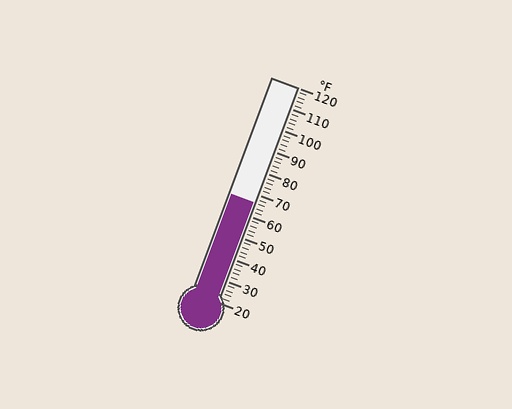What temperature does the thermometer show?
The thermometer shows approximately 66°F.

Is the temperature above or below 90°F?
The temperature is below 90°F.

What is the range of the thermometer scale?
The thermometer scale ranges from 20°F to 120°F.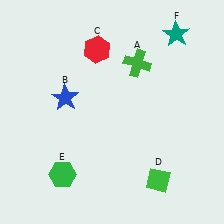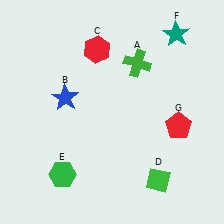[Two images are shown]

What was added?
A red pentagon (G) was added in Image 2.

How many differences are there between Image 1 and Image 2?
There is 1 difference between the two images.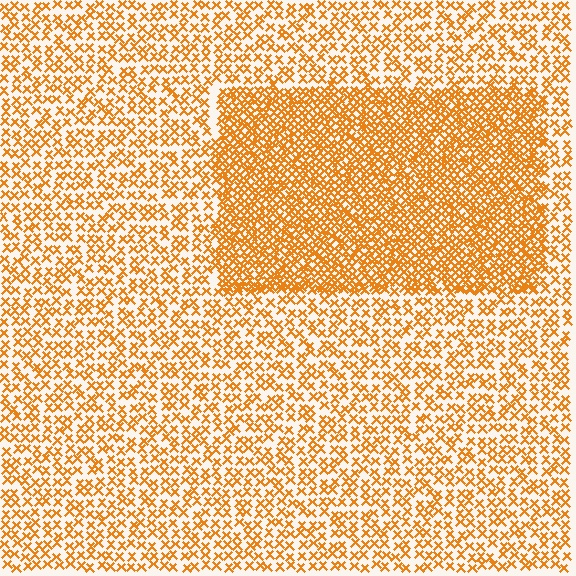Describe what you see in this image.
The image contains small orange elements arranged at two different densities. A rectangle-shaped region is visible where the elements are more densely packed than the surrounding area.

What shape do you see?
I see a rectangle.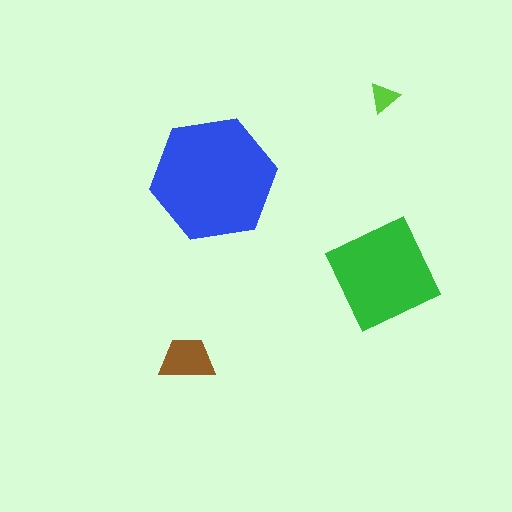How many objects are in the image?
There are 4 objects in the image.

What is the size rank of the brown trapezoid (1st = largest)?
3rd.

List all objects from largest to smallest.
The blue hexagon, the green diamond, the brown trapezoid, the lime triangle.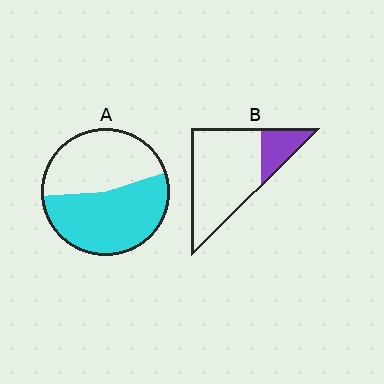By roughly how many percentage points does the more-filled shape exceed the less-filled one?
By roughly 35 percentage points (A over B).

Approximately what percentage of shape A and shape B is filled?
A is approximately 55% and B is approximately 20%.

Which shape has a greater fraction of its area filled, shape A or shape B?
Shape A.